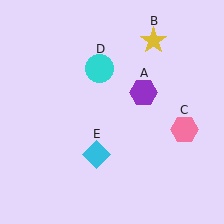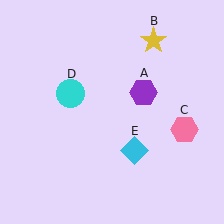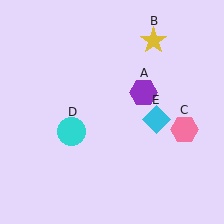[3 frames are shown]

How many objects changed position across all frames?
2 objects changed position: cyan circle (object D), cyan diamond (object E).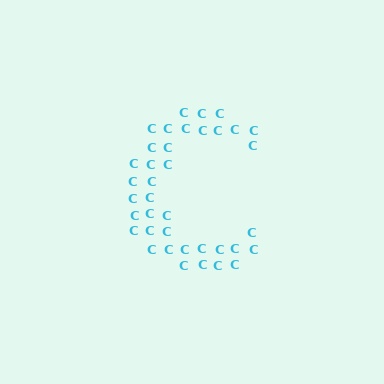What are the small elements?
The small elements are letter C's.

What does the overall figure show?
The overall figure shows the letter C.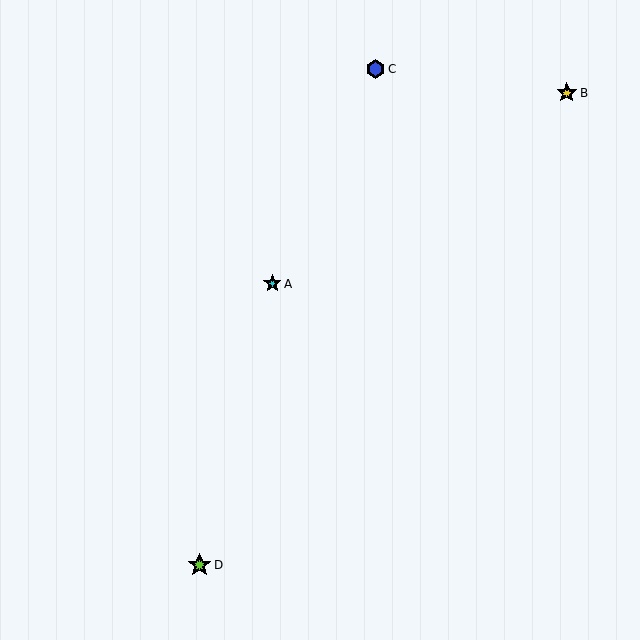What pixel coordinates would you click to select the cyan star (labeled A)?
Click at (272, 284) to select the cyan star A.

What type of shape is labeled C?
Shape C is a blue hexagon.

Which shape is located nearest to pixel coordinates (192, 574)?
The lime star (labeled D) at (199, 565) is nearest to that location.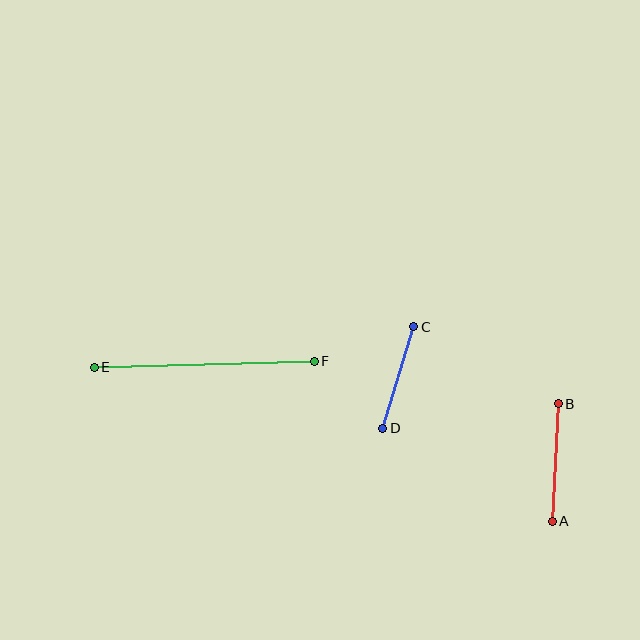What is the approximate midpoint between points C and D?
The midpoint is at approximately (398, 378) pixels.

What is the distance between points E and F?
The distance is approximately 220 pixels.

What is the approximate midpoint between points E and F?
The midpoint is at approximately (204, 364) pixels.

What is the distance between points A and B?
The distance is approximately 118 pixels.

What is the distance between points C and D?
The distance is approximately 106 pixels.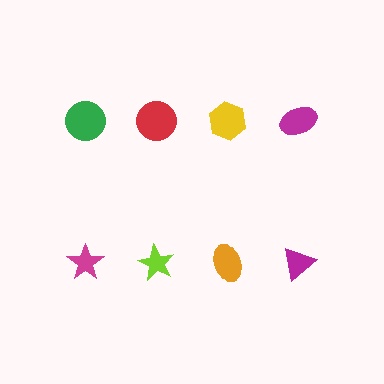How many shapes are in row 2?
4 shapes.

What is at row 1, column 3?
A yellow hexagon.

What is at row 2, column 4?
A magenta triangle.